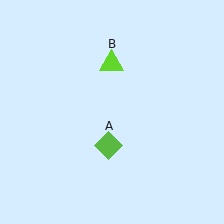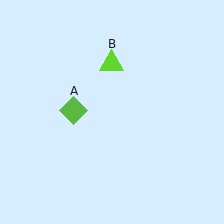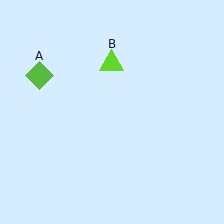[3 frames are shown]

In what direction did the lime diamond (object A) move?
The lime diamond (object A) moved up and to the left.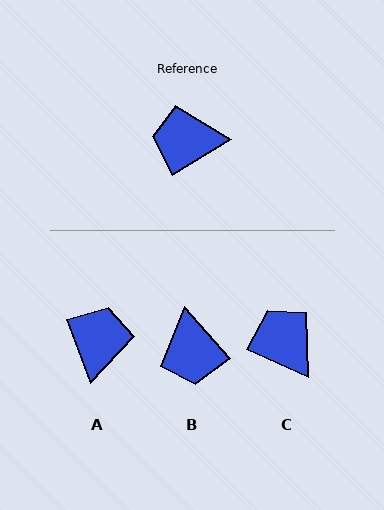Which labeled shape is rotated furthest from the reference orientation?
A, about 101 degrees away.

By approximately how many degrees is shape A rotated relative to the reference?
Approximately 101 degrees clockwise.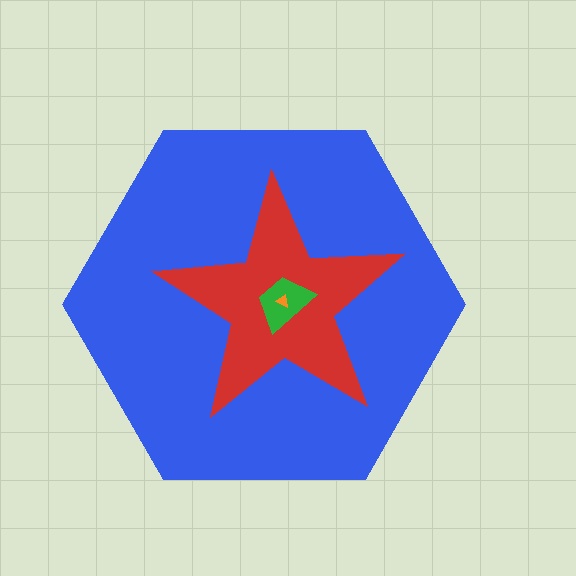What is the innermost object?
The orange triangle.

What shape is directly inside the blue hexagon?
The red star.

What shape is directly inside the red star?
The green trapezoid.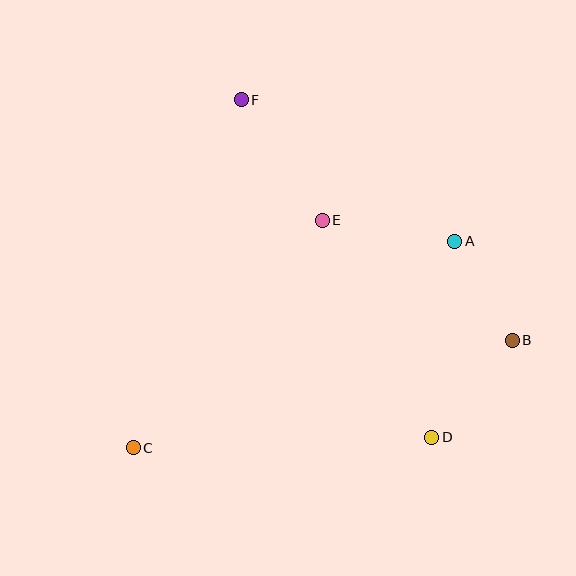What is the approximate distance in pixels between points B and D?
The distance between B and D is approximately 126 pixels.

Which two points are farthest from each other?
Points B and C are farthest from each other.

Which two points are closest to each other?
Points A and B are closest to each other.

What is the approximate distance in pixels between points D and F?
The distance between D and F is approximately 387 pixels.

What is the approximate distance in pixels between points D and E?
The distance between D and E is approximately 243 pixels.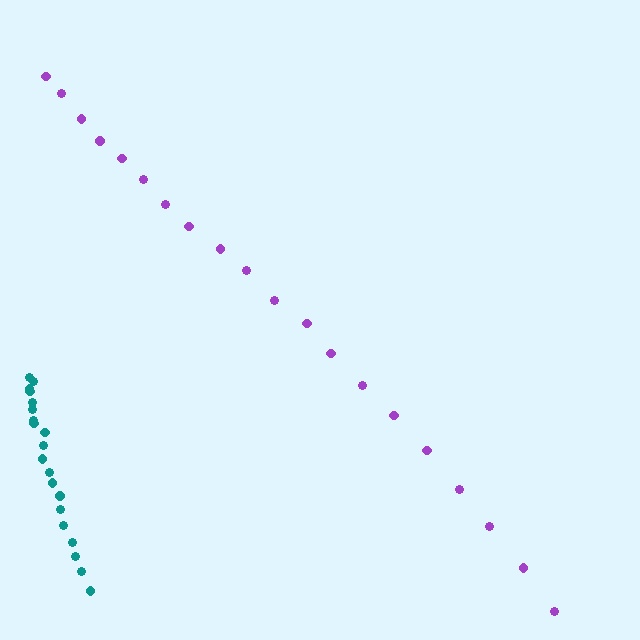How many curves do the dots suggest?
There are 2 distinct paths.